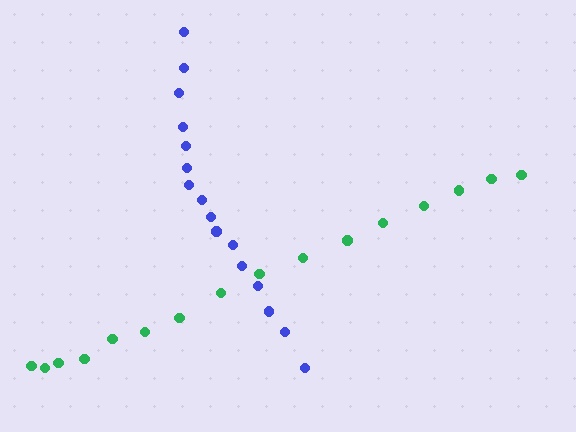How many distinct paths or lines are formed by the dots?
There are 2 distinct paths.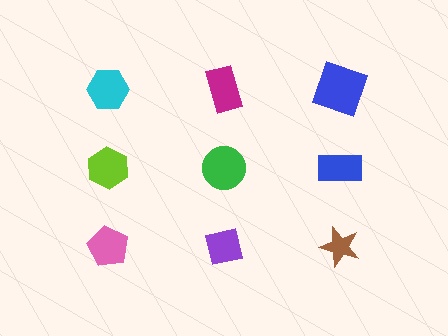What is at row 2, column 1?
A lime hexagon.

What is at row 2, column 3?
A blue rectangle.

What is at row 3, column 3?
A brown star.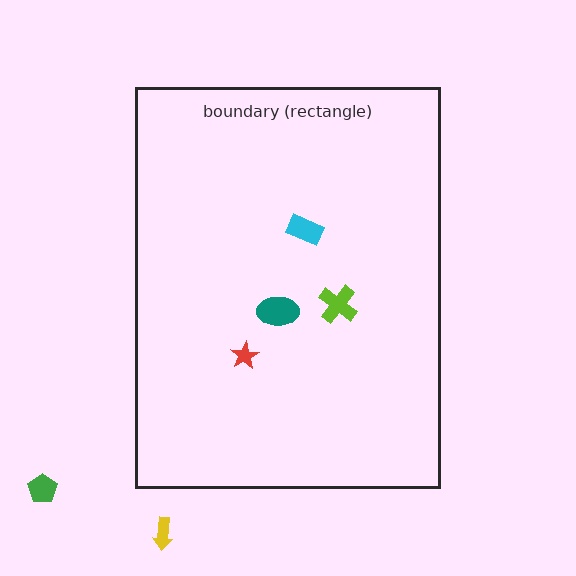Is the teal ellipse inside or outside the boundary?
Inside.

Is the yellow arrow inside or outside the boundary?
Outside.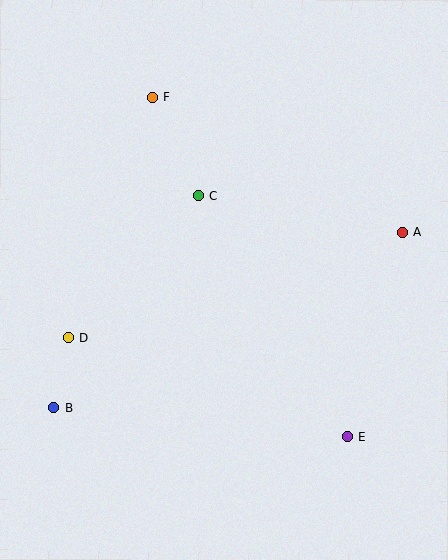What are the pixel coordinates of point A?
Point A is at (402, 232).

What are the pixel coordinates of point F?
Point F is at (152, 97).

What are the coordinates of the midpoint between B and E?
The midpoint between B and E is at (201, 422).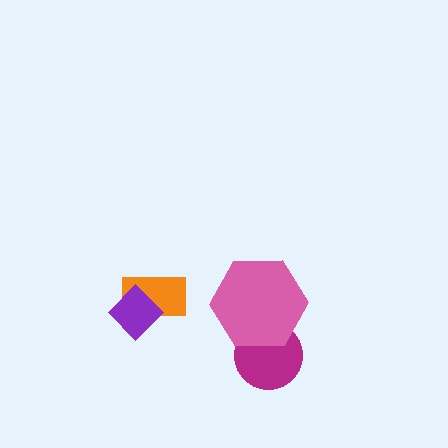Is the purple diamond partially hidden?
No, no other shape covers it.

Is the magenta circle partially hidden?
Yes, it is partially covered by another shape.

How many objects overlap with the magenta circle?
1 object overlaps with the magenta circle.